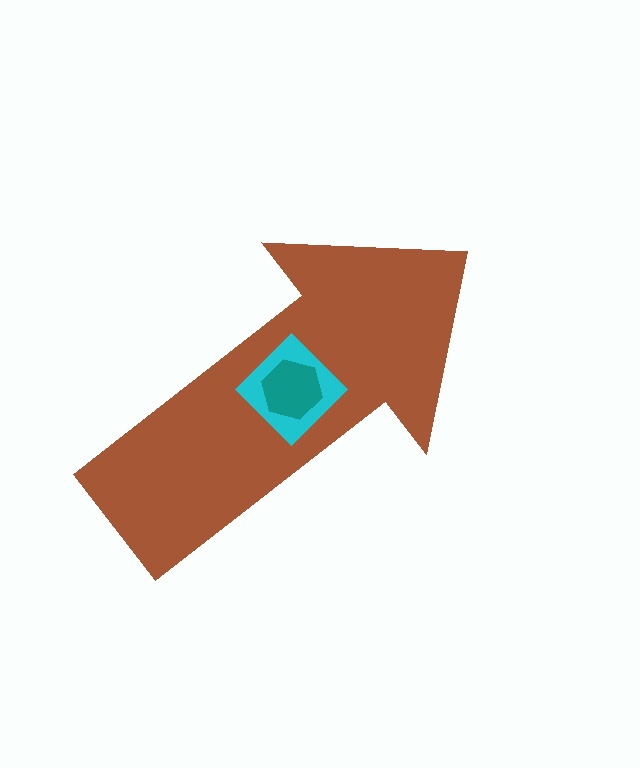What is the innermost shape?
The teal hexagon.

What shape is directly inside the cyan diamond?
The teal hexagon.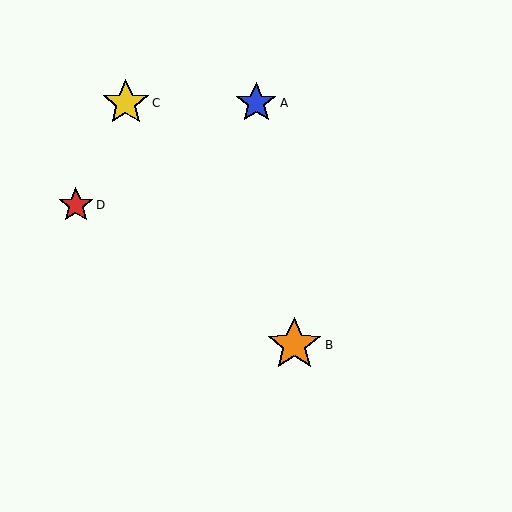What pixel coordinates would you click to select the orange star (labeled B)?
Click at (294, 345) to select the orange star B.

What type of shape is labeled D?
Shape D is a red star.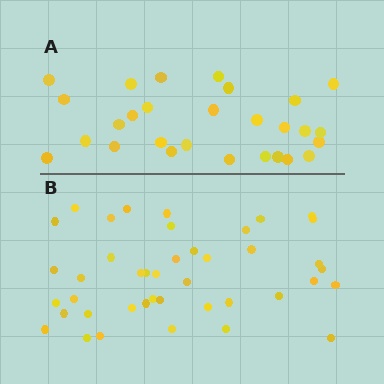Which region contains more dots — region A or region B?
Region B (the bottom region) has more dots.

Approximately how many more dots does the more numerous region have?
Region B has approximately 15 more dots than region A.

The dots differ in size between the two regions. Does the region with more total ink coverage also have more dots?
No. Region A has more total ink coverage because its dots are larger, but region B actually contains more individual dots. Total area can be misleading — the number of items is what matters here.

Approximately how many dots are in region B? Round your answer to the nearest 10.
About 40 dots. (The exact count is 42, which rounds to 40.)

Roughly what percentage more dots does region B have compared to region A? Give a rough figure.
About 50% more.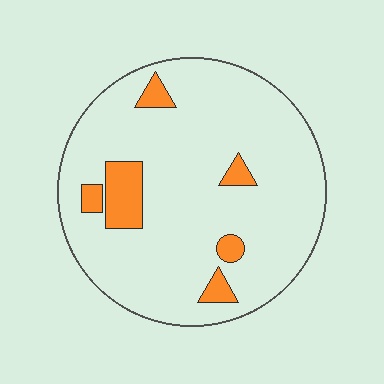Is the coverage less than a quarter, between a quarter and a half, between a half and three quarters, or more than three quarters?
Less than a quarter.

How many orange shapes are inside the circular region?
6.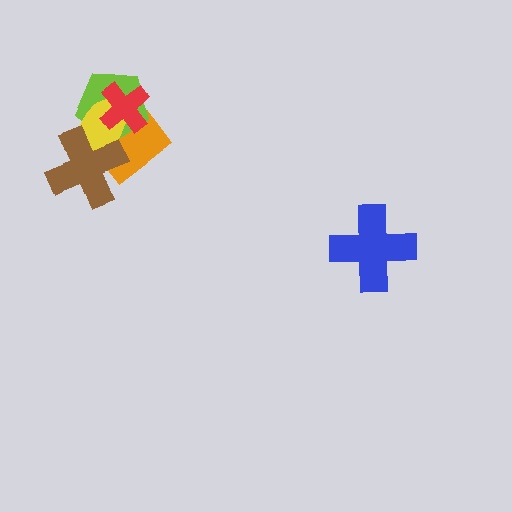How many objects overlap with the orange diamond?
4 objects overlap with the orange diamond.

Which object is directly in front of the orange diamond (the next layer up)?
The lime pentagon is directly in front of the orange diamond.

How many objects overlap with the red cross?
3 objects overlap with the red cross.